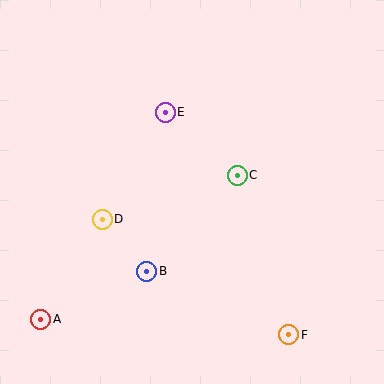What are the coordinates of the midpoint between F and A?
The midpoint between F and A is at (165, 327).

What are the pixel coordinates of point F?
Point F is at (289, 335).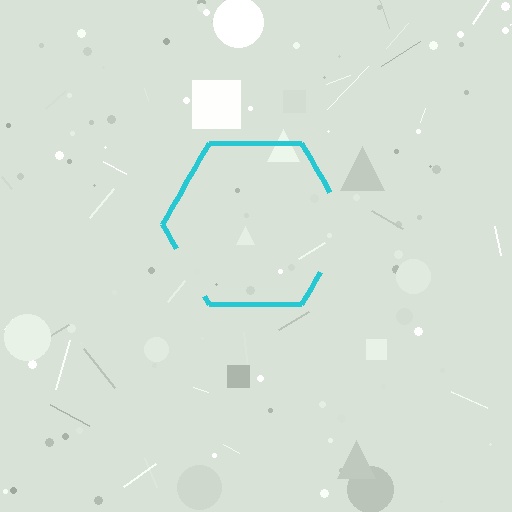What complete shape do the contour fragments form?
The contour fragments form a hexagon.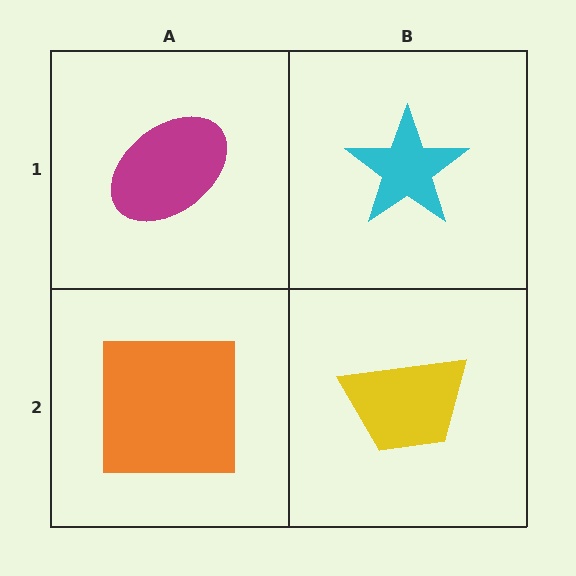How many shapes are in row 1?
2 shapes.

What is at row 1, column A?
A magenta ellipse.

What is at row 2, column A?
An orange square.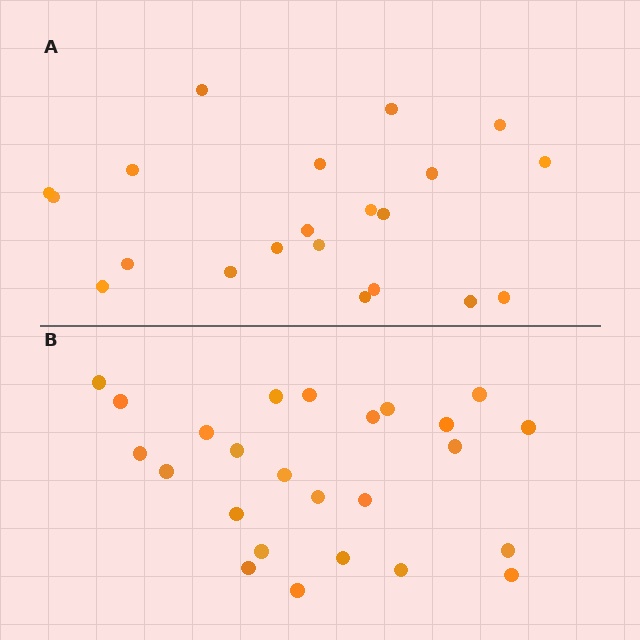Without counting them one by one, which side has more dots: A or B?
Region B (the bottom region) has more dots.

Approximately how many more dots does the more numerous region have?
Region B has about 4 more dots than region A.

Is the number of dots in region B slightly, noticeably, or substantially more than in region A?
Region B has only slightly more — the two regions are fairly close. The ratio is roughly 1.2 to 1.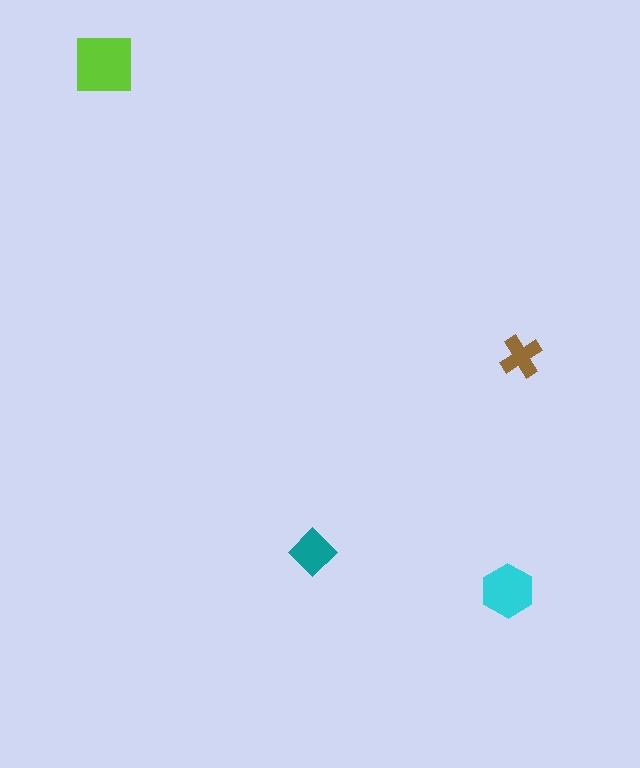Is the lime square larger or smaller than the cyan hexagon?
Larger.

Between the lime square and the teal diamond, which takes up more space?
The lime square.